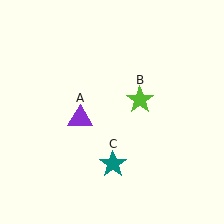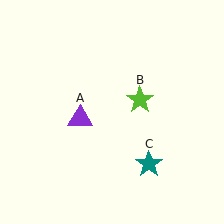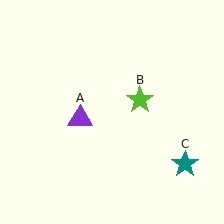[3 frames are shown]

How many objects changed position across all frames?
1 object changed position: teal star (object C).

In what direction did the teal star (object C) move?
The teal star (object C) moved right.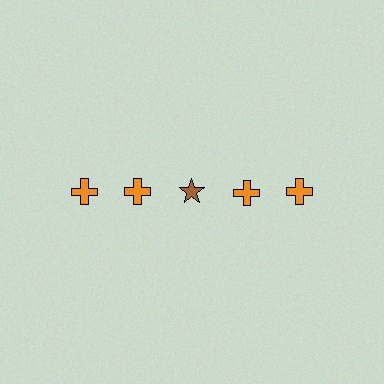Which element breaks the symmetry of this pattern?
The brown star in the top row, center column breaks the symmetry. All other shapes are orange crosses.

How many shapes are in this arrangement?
There are 5 shapes arranged in a grid pattern.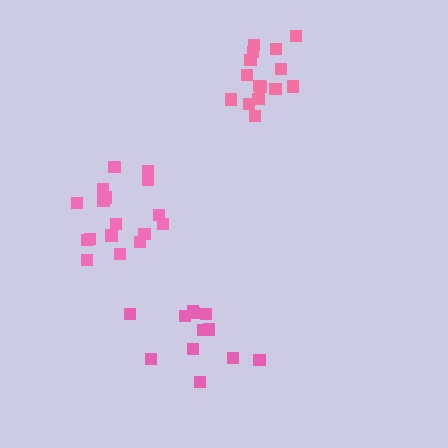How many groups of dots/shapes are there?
There are 3 groups.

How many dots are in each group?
Group 1: 17 dots, Group 2: 15 dots, Group 3: 12 dots (44 total).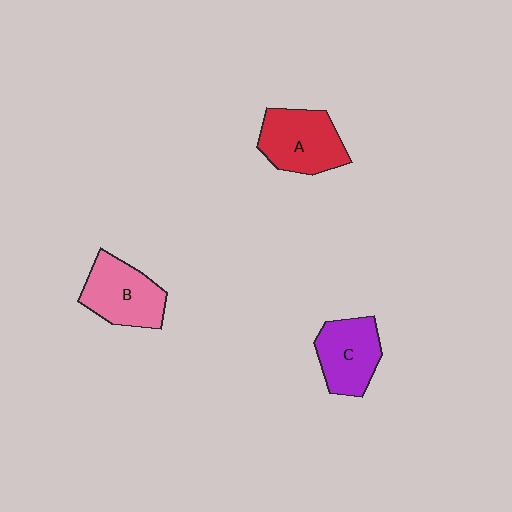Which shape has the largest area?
Shape A (red).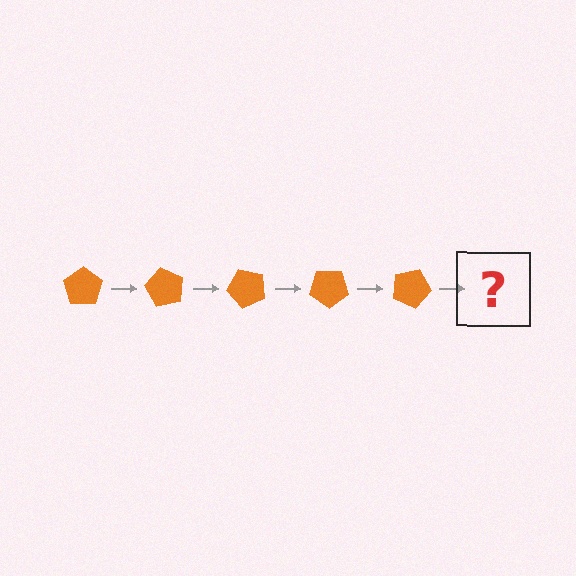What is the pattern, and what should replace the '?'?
The pattern is that the pentagon rotates 60 degrees each step. The '?' should be an orange pentagon rotated 300 degrees.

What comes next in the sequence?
The next element should be an orange pentagon rotated 300 degrees.